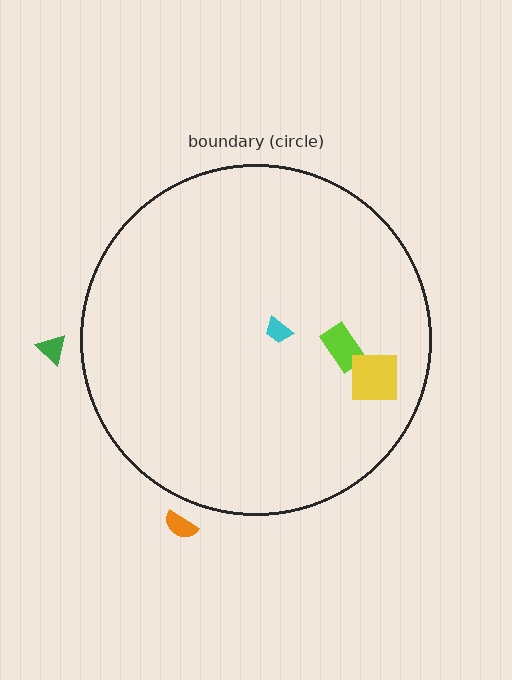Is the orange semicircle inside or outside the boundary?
Outside.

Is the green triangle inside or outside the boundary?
Outside.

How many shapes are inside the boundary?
3 inside, 2 outside.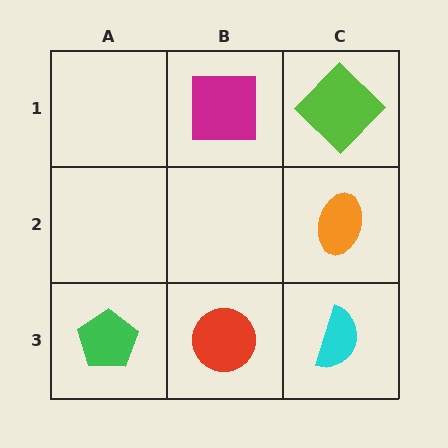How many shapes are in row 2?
1 shape.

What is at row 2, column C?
An orange ellipse.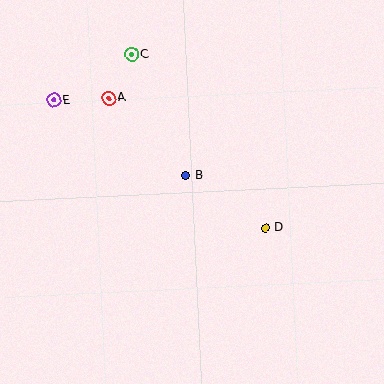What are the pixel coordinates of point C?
Point C is at (132, 54).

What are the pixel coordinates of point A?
Point A is at (109, 98).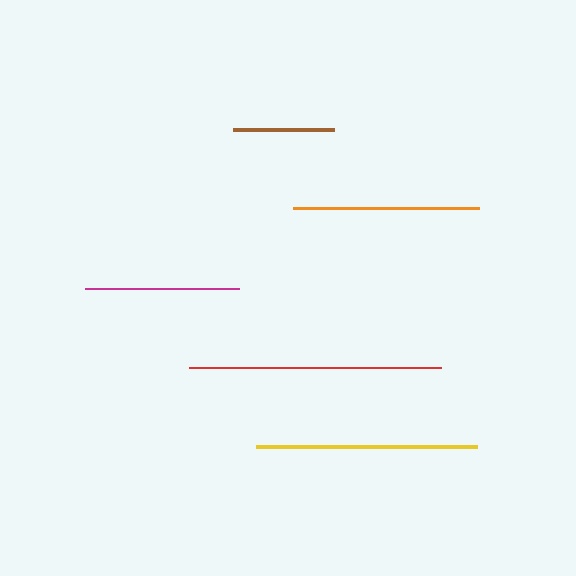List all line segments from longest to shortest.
From longest to shortest: red, yellow, orange, magenta, brown.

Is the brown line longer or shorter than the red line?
The red line is longer than the brown line.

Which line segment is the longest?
The red line is the longest at approximately 252 pixels.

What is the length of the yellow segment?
The yellow segment is approximately 222 pixels long.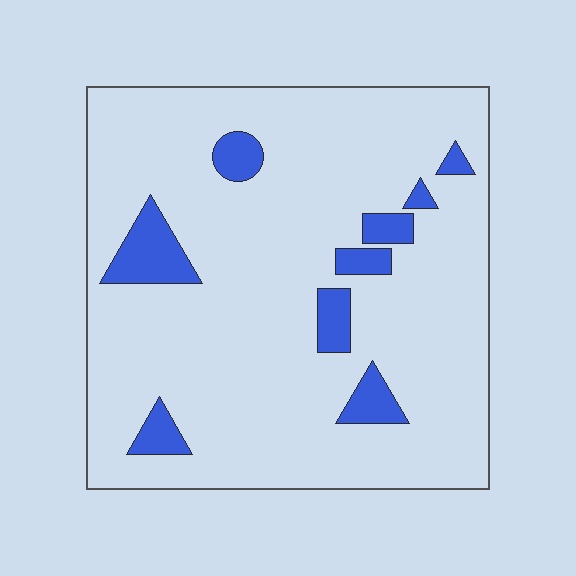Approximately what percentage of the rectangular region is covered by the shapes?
Approximately 10%.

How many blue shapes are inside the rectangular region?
9.